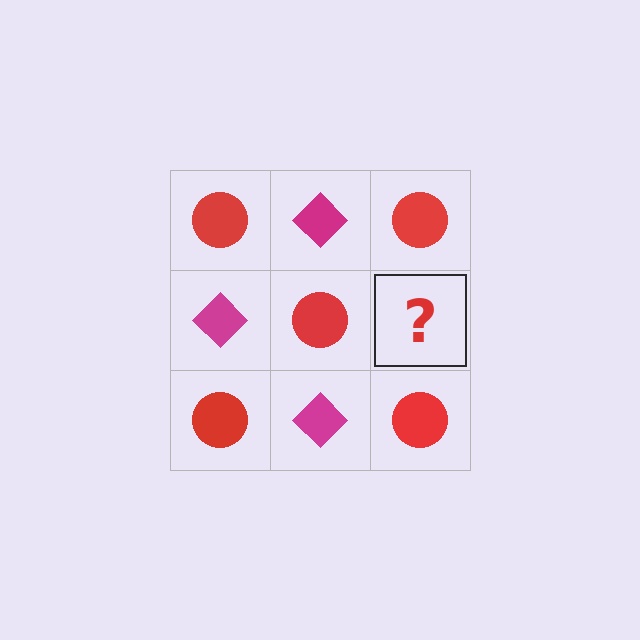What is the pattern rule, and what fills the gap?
The rule is that it alternates red circle and magenta diamond in a checkerboard pattern. The gap should be filled with a magenta diamond.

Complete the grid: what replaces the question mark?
The question mark should be replaced with a magenta diamond.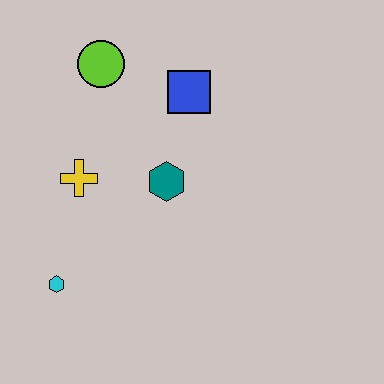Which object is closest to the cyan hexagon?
The yellow cross is closest to the cyan hexagon.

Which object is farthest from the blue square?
The cyan hexagon is farthest from the blue square.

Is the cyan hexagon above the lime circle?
No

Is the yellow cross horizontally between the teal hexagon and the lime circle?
No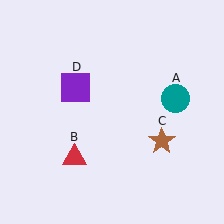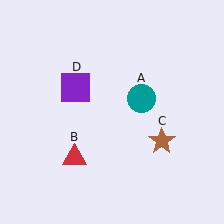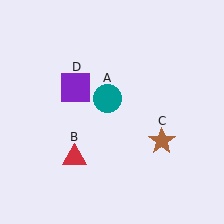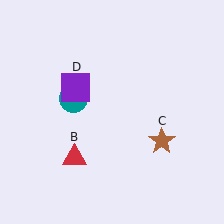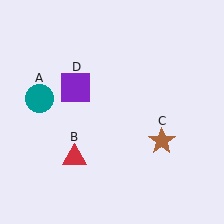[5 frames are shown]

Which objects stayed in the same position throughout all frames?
Red triangle (object B) and brown star (object C) and purple square (object D) remained stationary.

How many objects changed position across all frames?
1 object changed position: teal circle (object A).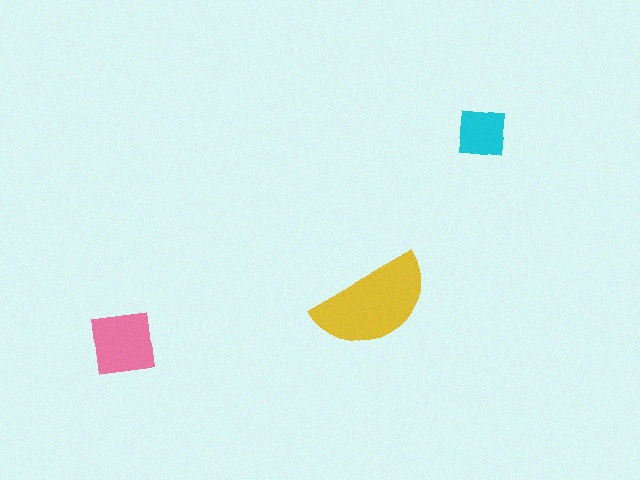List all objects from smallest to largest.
The cyan square, the pink square, the yellow semicircle.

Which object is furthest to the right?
The cyan square is rightmost.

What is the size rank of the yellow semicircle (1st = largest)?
1st.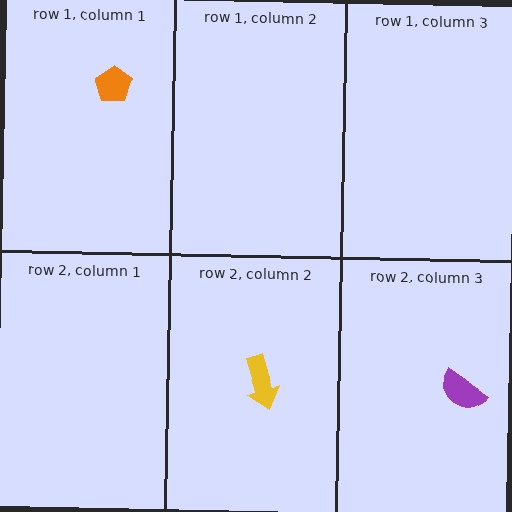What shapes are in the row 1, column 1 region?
The orange pentagon.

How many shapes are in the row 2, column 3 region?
1.